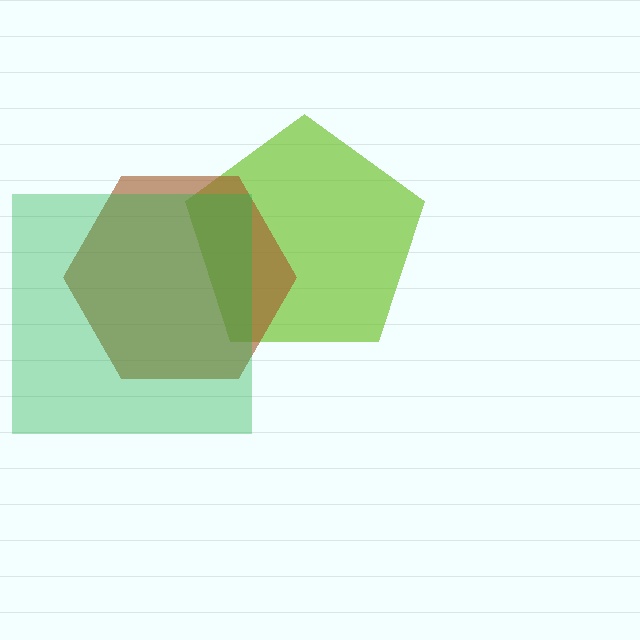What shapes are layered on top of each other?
The layered shapes are: a lime pentagon, a brown hexagon, a green square.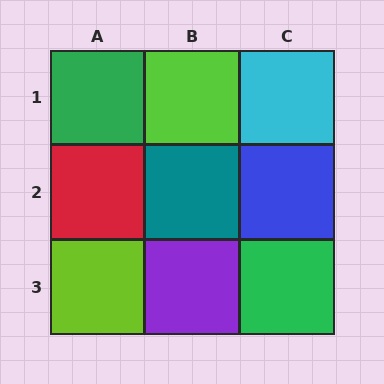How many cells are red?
1 cell is red.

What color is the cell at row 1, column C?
Cyan.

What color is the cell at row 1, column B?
Lime.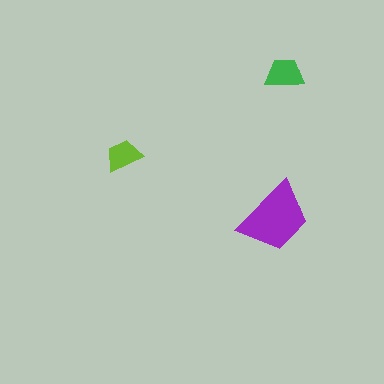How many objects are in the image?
There are 3 objects in the image.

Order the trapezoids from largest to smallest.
the purple one, the green one, the lime one.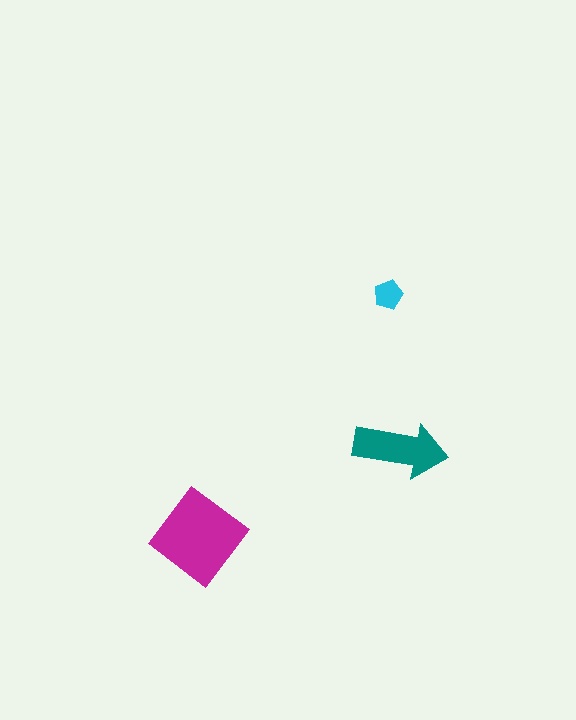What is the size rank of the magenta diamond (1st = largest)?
1st.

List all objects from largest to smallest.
The magenta diamond, the teal arrow, the cyan pentagon.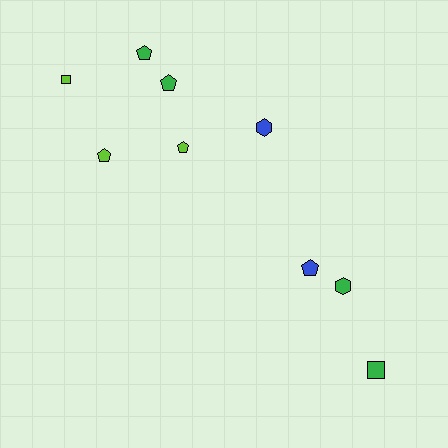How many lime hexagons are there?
There are no lime hexagons.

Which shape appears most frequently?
Pentagon, with 5 objects.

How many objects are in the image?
There are 9 objects.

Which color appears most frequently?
Green, with 4 objects.